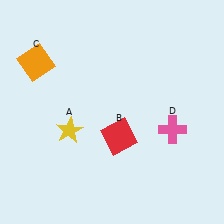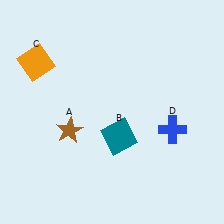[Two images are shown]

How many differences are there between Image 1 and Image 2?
There are 3 differences between the two images.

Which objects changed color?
A changed from yellow to brown. B changed from red to teal. D changed from pink to blue.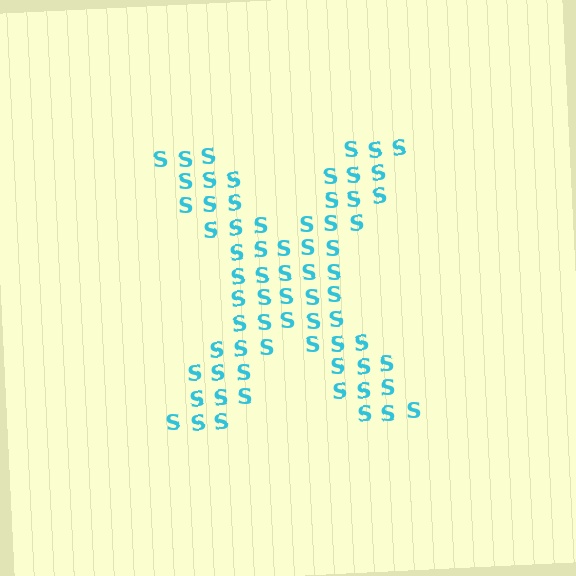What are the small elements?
The small elements are letter S's.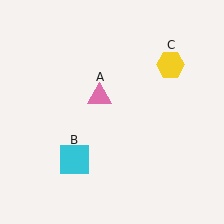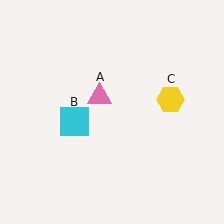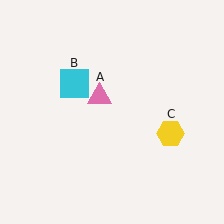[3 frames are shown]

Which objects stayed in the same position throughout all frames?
Pink triangle (object A) remained stationary.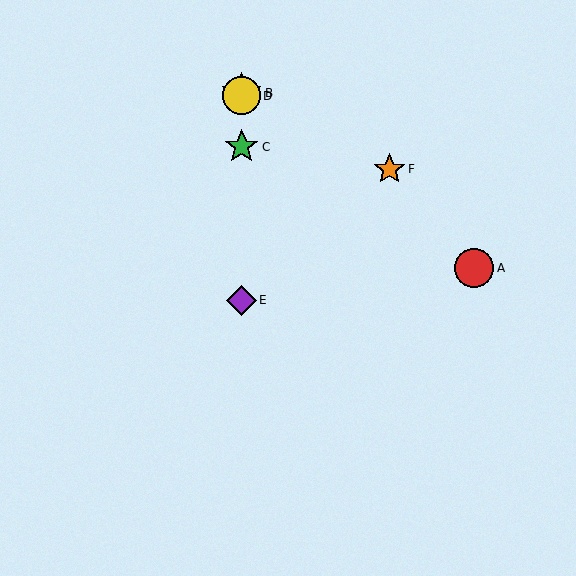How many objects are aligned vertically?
4 objects (B, C, D, E) are aligned vertically.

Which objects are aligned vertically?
Objects B, C, D, E are aligned vertically.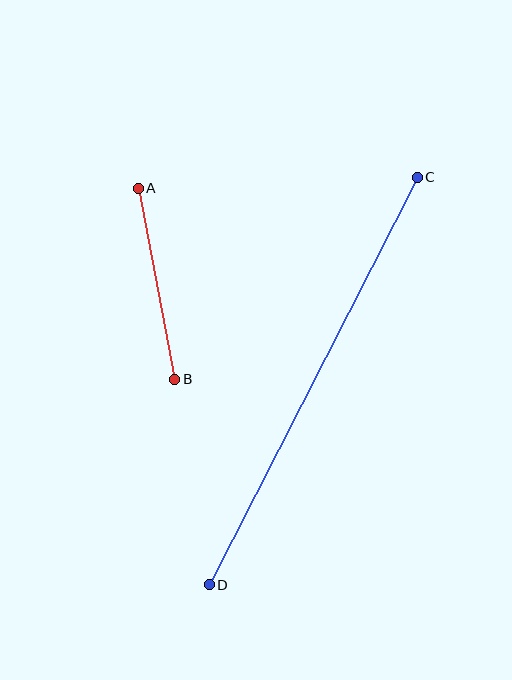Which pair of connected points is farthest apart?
Points C and D are farthest apart.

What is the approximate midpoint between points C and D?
The midpoint is at approximately (313, 381) pixels.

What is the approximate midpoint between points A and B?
The midpoint is at approximately (156, 284) pixels.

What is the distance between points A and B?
The distance is approximately 194 pixels.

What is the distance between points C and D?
The distance is approximately 457 pixels.